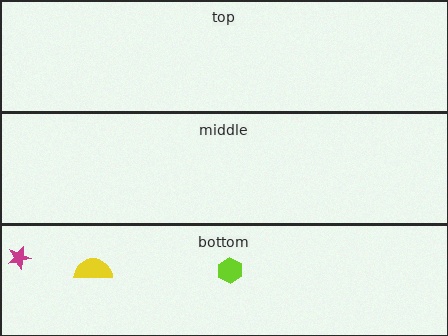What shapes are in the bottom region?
The lime hexagon, the yellow semicircle, the magenta star.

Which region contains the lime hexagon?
The bottom region.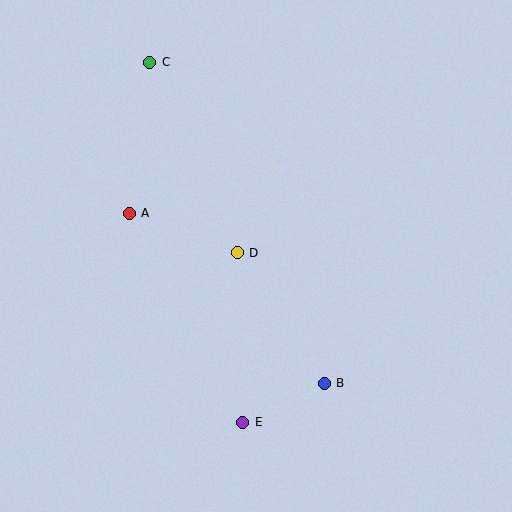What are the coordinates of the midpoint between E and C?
The midpoint between E and C is at (196, 242).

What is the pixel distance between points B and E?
The distance between B and E is 90 pixels.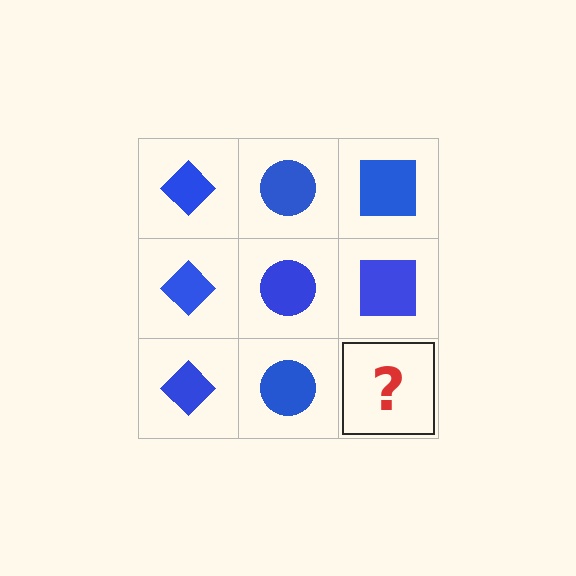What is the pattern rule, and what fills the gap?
The rule is that each column has a consistent shape. The gap should be filled with a blue square.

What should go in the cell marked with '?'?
The missing cell should contain a blue square.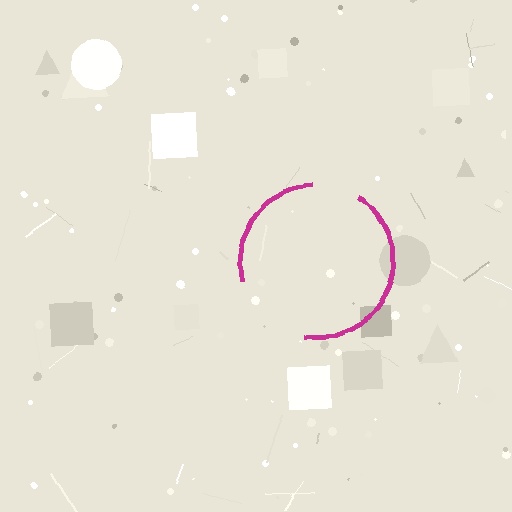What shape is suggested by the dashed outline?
The dashed outline suggests a circle.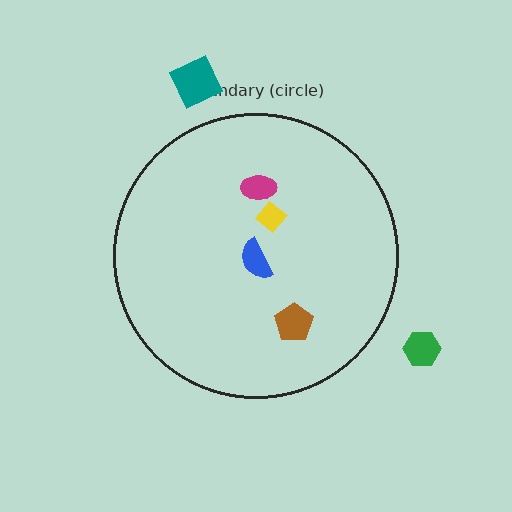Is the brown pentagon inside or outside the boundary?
Inside.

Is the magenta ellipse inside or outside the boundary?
Inside.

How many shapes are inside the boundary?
4 inside, 2 outside.